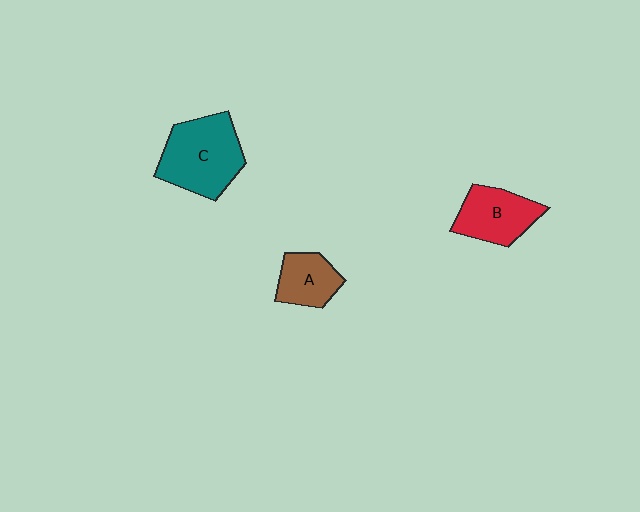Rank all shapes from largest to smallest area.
From largest to smallest: C (teal), B (red), A (brown).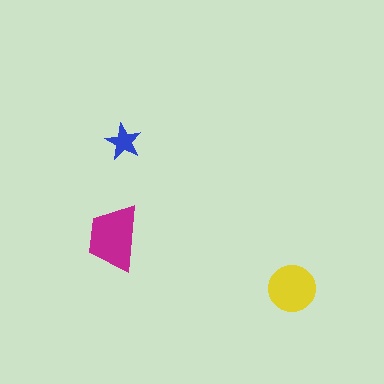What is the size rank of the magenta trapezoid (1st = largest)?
1st.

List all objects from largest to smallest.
The magenta trapezoid, the yellow circle, the blue star.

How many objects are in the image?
There are 3 objects in the image.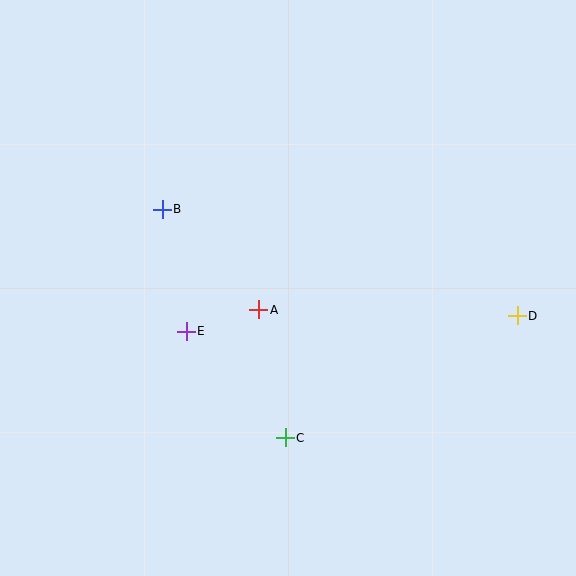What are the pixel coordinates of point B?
Point B is at (162, 209).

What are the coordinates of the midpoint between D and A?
The midpoint between D and A is at (388, 313).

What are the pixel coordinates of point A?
Point A is at (259, 310).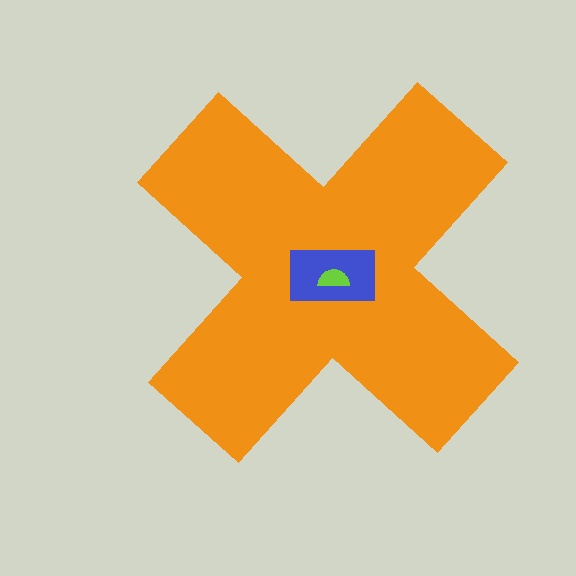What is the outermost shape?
The orange cross.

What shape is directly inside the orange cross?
The blue rectangle.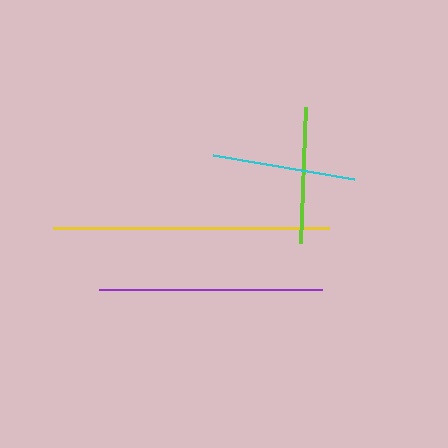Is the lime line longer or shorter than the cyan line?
The cyan line is longer than the lime line.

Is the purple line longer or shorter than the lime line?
The purple line is longer than the lime line.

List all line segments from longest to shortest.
From longest to shortest: yellow, purple, cyan, lime.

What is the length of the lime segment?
The lime segment is approximately 136 pixels long.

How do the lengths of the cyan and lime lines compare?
The cyan and lime lines are approximately the same length.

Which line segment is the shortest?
The lime line is the shortest at approximately 136 pixels.